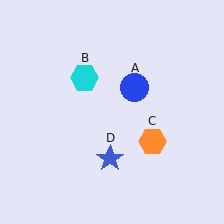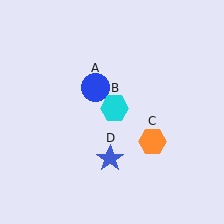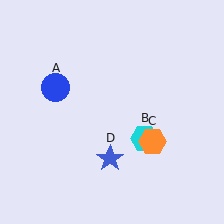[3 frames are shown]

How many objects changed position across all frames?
2 objects changed position: blue circle (object A), cyan hexagon (object B).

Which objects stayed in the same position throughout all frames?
Orange hexagon (object C) and blue star (object D) remained stationary.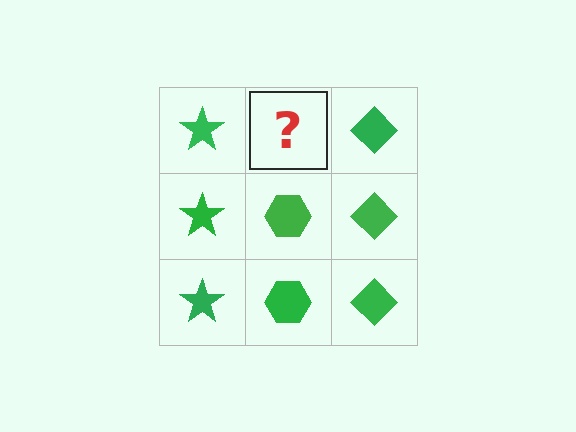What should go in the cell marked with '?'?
The missing cell should contain a green hexagon.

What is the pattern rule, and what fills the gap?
The rule is that each column has a consistent shape. The gap should be filled with a green hexagon.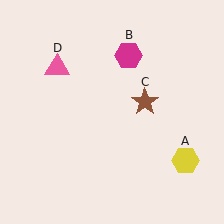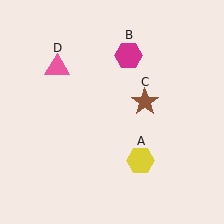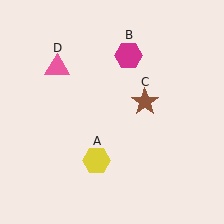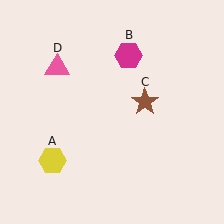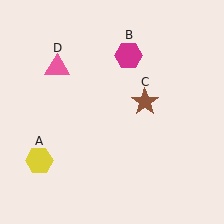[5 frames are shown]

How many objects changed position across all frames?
1 object changed position: yellow hexagon (object A).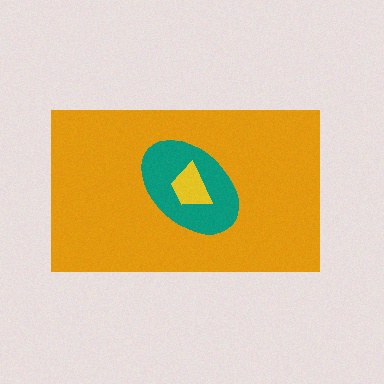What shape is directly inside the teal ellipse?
The yellow trapezoid.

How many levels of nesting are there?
3.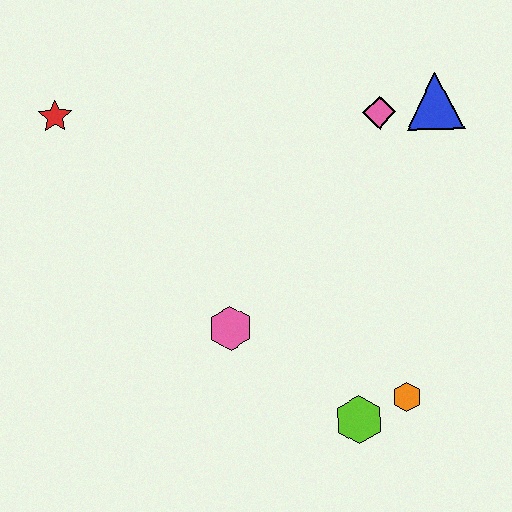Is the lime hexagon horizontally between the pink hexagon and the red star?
No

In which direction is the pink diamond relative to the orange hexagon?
The pink diamond is above the orange hexagon.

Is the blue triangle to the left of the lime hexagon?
No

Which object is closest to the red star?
The pink hexagon is closest to the red star.